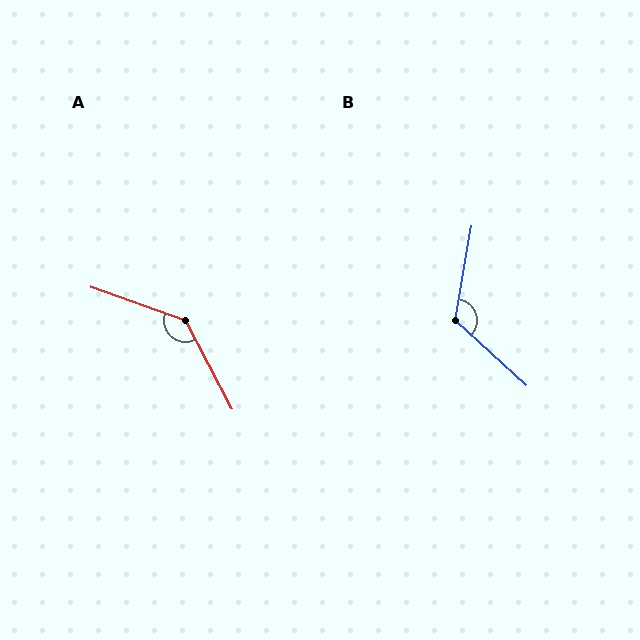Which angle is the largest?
A, at approximately 138 degrees.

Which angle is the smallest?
B, at approximately 122 degrees.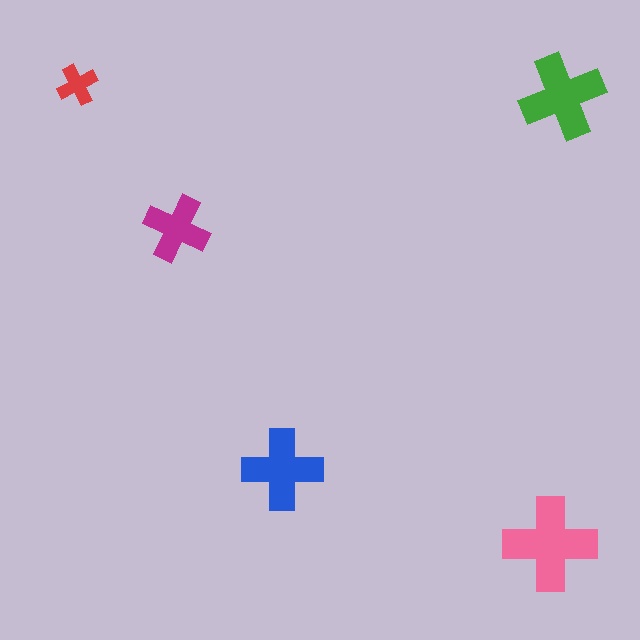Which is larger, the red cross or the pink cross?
The pink one.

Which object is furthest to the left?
The red cross is leftmost.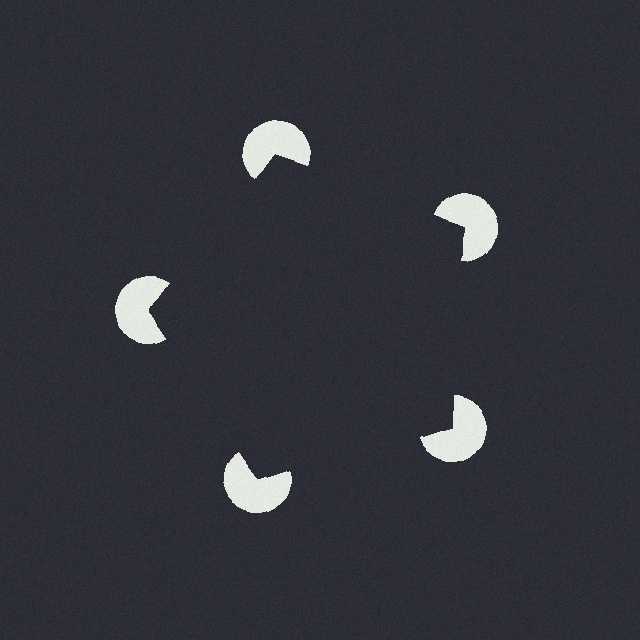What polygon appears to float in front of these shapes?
An illusory pentagon — its edges are inferred from the aligned wedge cuts in the pac-man discs, not physically drawn.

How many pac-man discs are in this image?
There are 5 — one at each vertex of the illusory pentagon.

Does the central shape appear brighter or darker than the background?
It typically appears slightly darker than the background, even though no actual brightness change is drawn.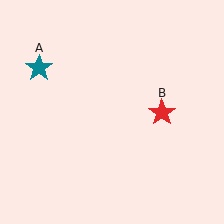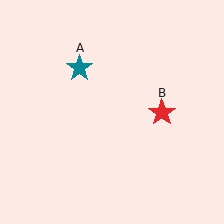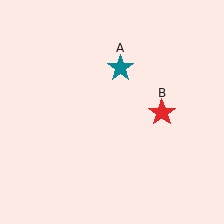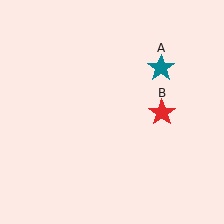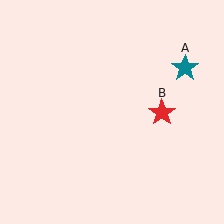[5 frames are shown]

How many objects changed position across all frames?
1 object changed position: teal star (object A).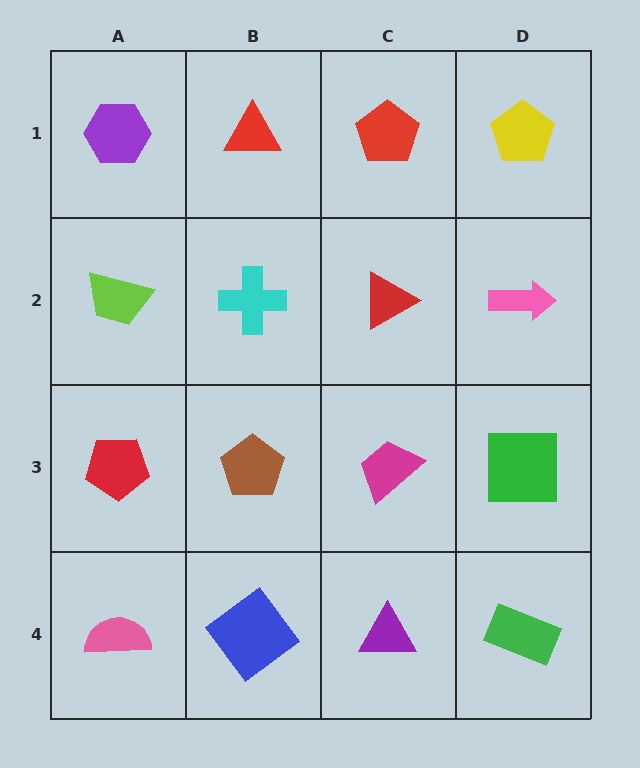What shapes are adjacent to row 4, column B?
A brown pentagon (row 3, column B), a pink semicircle (row 4, column A), a purple triangle (row 4, column C).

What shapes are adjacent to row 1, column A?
A lime trapezoid (row 2, column A), a red triangle (row 1, column B).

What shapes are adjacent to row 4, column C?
A magenta trapezoid (row 3, column C), a blue diamond (row 4, column B), a green rectangle (row 4, column D).